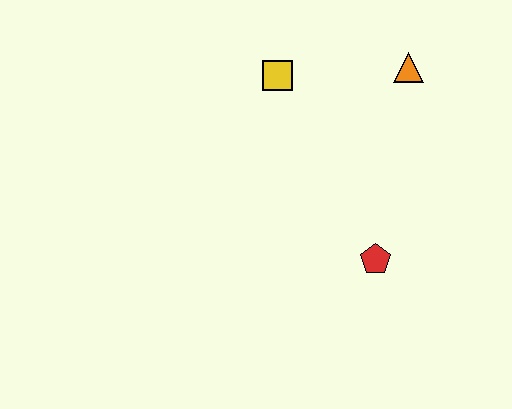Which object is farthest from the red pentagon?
The yellow square is farthest from the red pentagon.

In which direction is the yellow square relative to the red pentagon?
The yellow square is above the red pentagon.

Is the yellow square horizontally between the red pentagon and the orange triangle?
No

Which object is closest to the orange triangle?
The yellow square is closest to the orange triangle.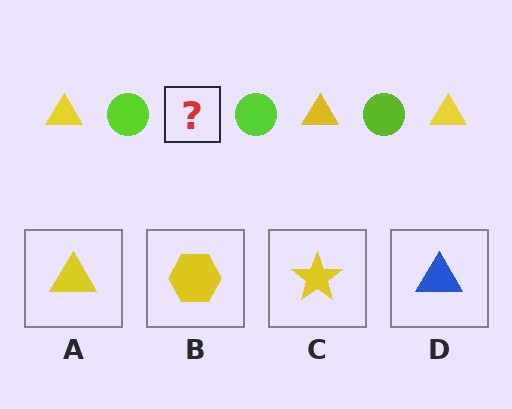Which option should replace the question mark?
Option A.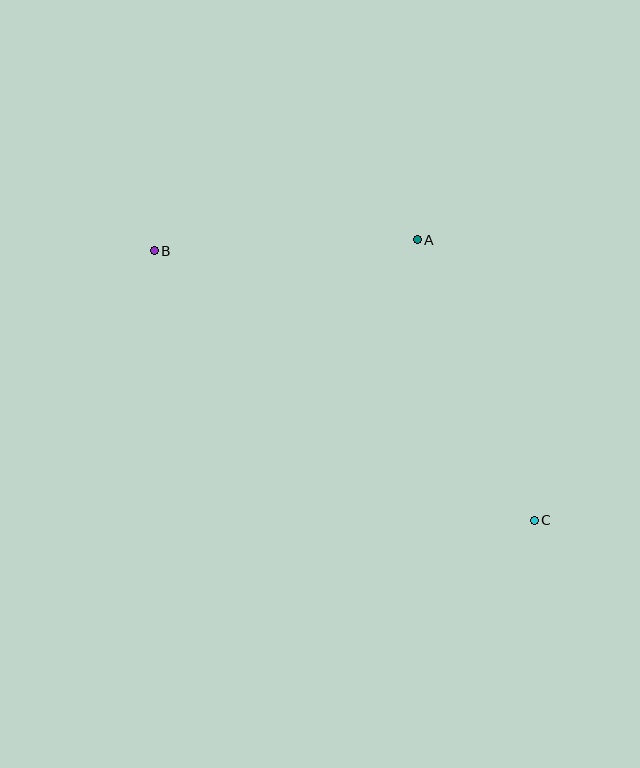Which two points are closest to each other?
Points A and B are closest to each other.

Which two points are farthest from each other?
Points B and C are farthest from each other.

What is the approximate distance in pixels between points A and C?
The distance between A and C is approximately 304 pixels.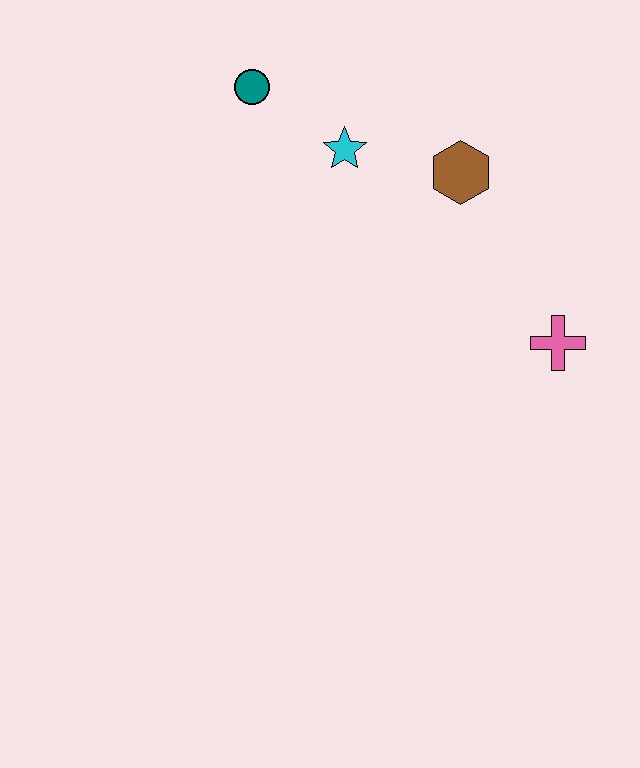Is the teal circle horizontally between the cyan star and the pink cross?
No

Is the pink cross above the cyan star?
No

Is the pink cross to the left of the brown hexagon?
No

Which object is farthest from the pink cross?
The teal circle is farthest from the pink cross.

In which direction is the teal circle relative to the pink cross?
The teal circle is to the left of the pink cross.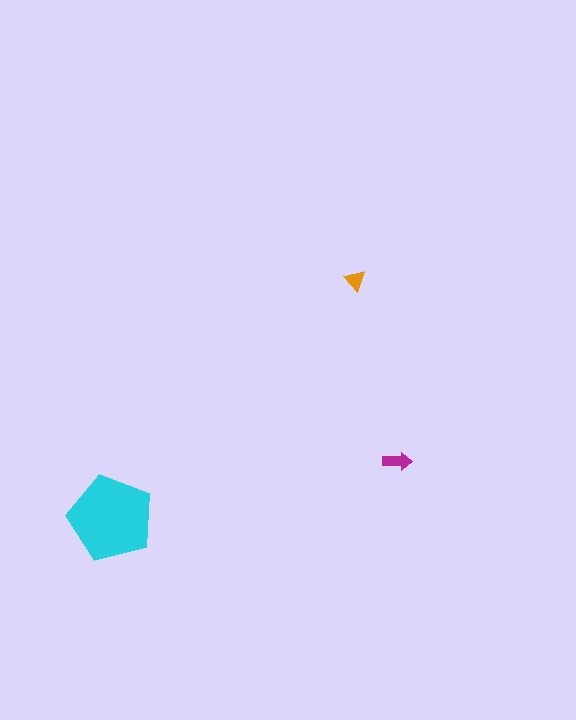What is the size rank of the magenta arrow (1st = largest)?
2nd.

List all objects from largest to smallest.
The cyan pentagon, the magenta arrow, the orange triangle.